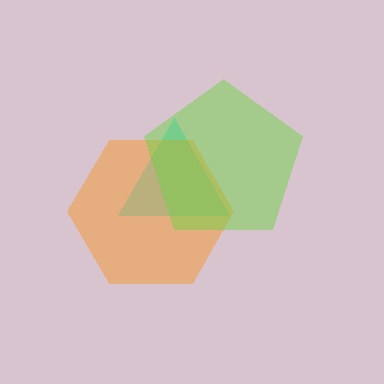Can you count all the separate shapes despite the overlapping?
Yes, there are 3 separate shapes.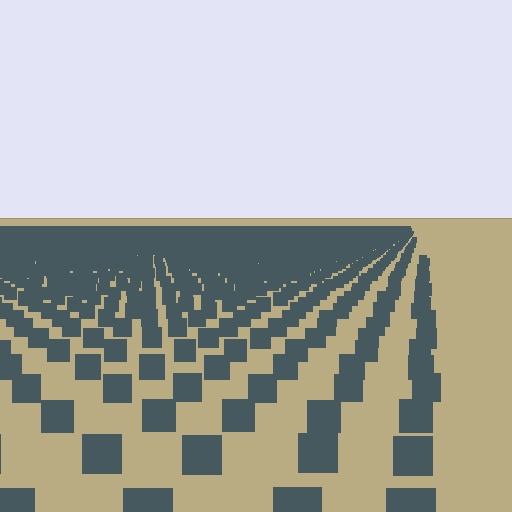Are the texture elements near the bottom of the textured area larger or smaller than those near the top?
Larger. Near the bottom, elements are closer to the viewer and appear at a bigger on-screen size.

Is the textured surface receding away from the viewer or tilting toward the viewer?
The surface is receding away from the viewer. Texture elements get smaller and denser toward the top.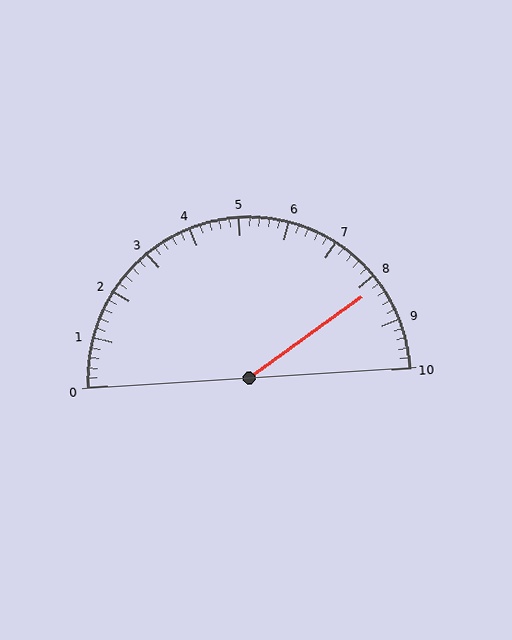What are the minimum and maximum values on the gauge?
The gauge ranges from 0 to 10.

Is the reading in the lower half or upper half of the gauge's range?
The reading is in the upper half of the range (0 to 10).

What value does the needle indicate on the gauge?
The needle indicates approximately 8.2.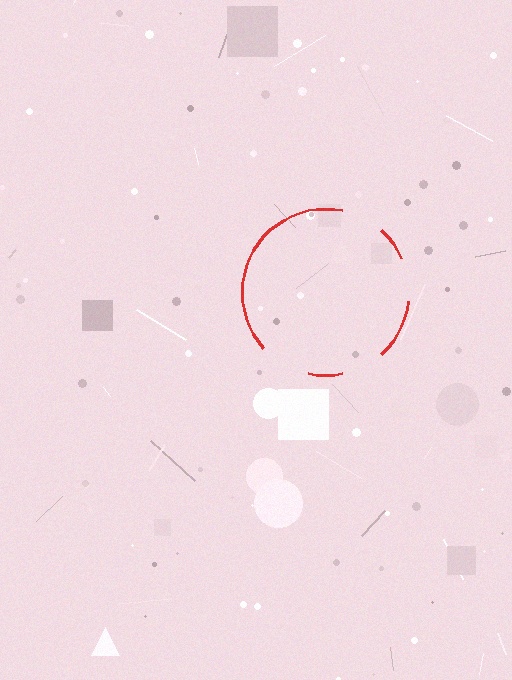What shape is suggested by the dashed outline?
The dashed outline suggests a circle.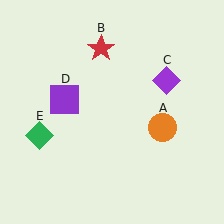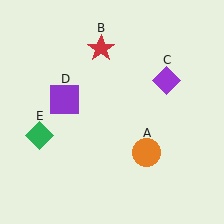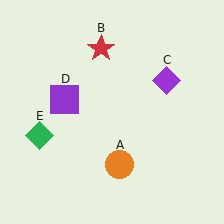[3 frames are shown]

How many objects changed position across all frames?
1 object changed position: orange circle (object A).